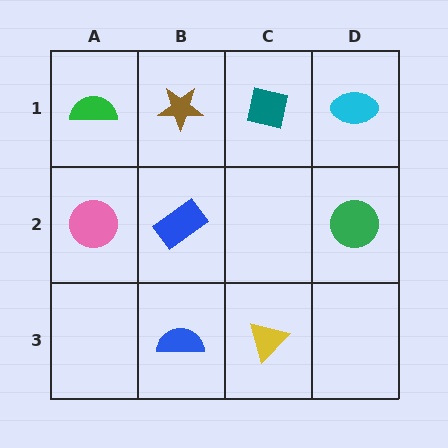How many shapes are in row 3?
2 shapes.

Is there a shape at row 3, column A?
No, that cell is empty.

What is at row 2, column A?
A pink circle.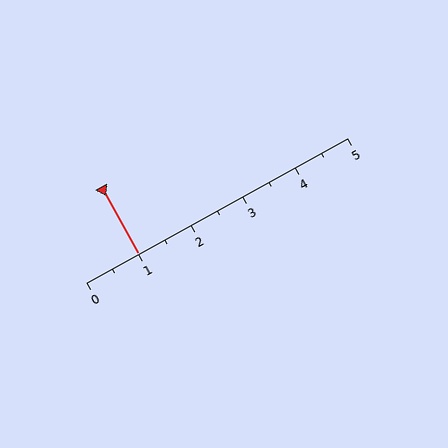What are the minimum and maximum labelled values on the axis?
The axis runs from 0 to 5.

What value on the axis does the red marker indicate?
The marker indicates approximately 1.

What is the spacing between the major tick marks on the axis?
The major ticks are spaced 1 apart.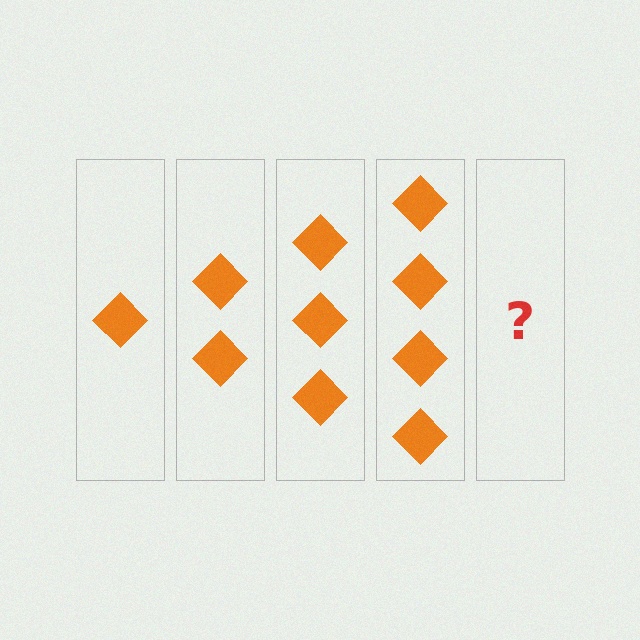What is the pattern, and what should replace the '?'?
The pattern is that each step adds one more diamond. The '?' should be 5 diamonds.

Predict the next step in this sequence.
The next step is 5 diamonds.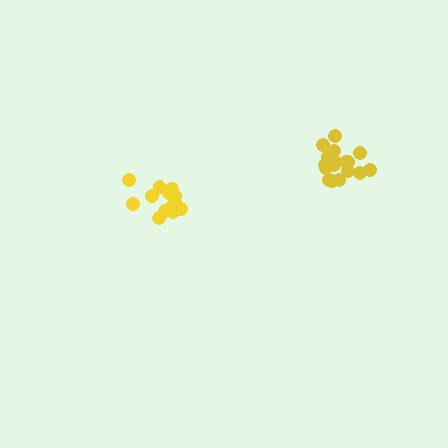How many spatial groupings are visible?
There are 2 spatial groupings.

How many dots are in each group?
Group 1: 17 dots, Group 2: 16 dots (33 total).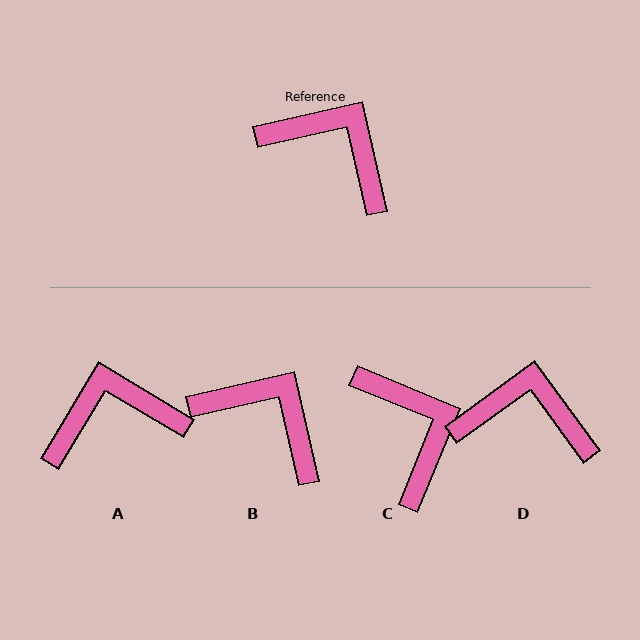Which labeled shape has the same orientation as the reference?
B.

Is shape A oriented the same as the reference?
No, it is off by about 46 degrees.